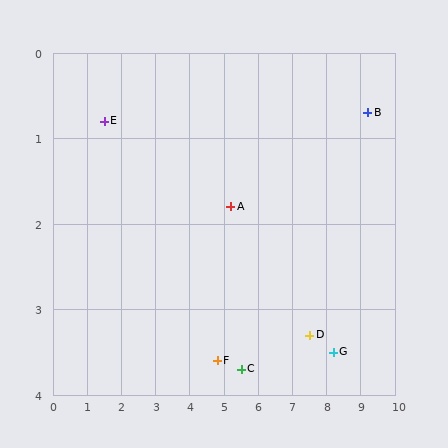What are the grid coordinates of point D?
Point D is at approximately (7.5, 3.3).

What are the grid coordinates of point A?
Point A is at approximately (5.2, 1.8).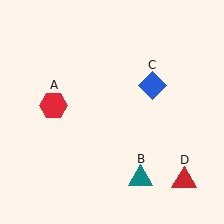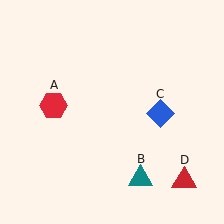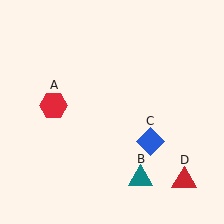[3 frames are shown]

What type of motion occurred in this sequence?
The blue diamond (object C) rotated clockwise around the center of the scene.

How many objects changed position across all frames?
1 object changed position: blue diamond (object C).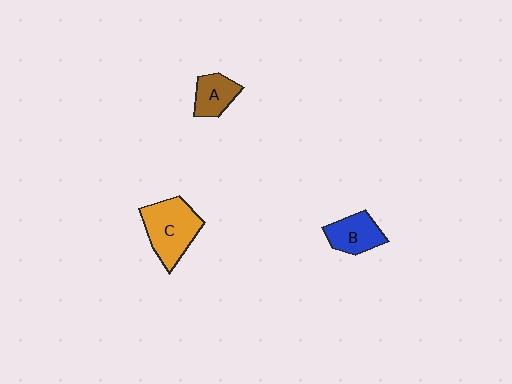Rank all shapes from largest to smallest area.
From largest to smallest: C (orange), B (blue), A (brown).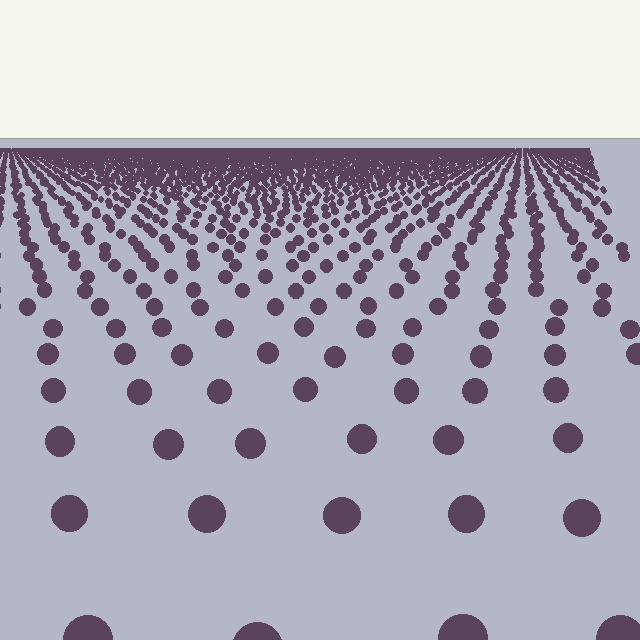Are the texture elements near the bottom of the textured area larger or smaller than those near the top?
Larger. Near the bottom, elements are closer to the viewer and appear at a bigger on-screen size.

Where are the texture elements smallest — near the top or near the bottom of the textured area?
Near the top.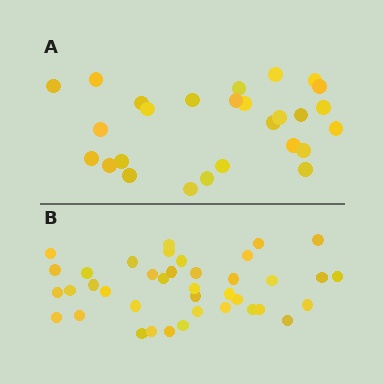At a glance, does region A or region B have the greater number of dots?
Region B (the bottom region) has more dots.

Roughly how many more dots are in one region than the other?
Region B has roughly 12 or so more dots than region A.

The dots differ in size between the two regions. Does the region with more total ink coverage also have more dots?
No. Region A has more total ink coverage because its dots are larger, but region B actually contains more individual dots. Total area can be misleading — the number of items is what matters here.